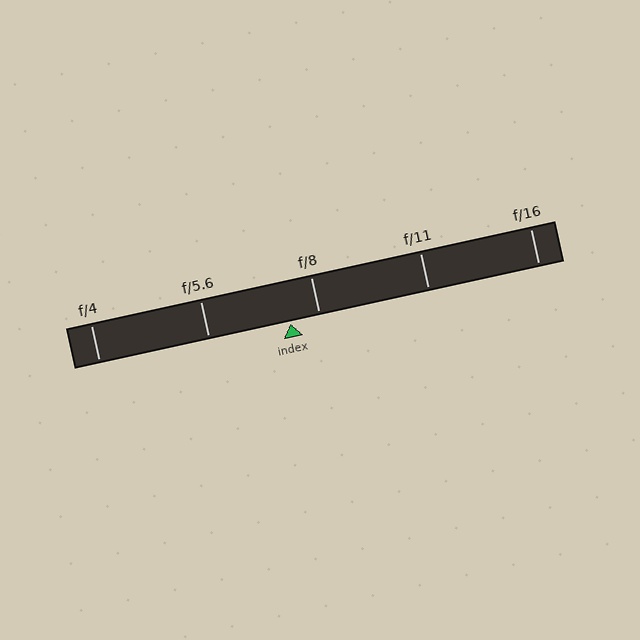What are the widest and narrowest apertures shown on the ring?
The widest aperture shown is f/4 and the narrowest is f/16.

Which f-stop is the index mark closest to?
The index mark is closest to f/8.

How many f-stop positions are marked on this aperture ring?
There are 5 f-stop positions marked.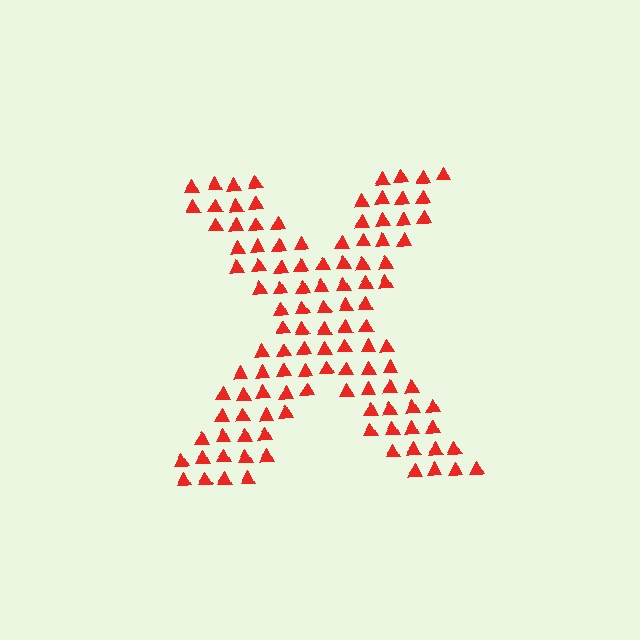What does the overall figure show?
The overall figure shows the letter X.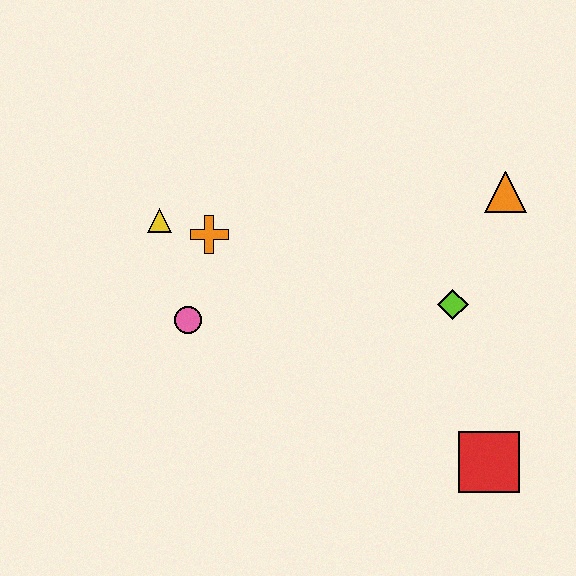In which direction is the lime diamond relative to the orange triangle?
The lime diamond is below the orange triangle.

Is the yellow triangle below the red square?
No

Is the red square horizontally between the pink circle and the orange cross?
No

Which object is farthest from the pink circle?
The orange triangle is farthest from the pink circle.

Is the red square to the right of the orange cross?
Yes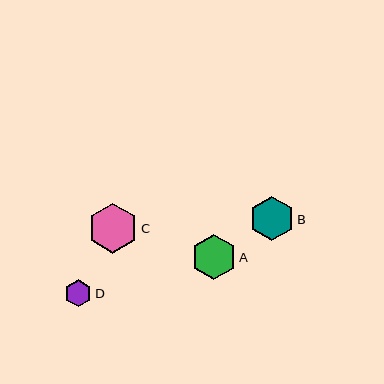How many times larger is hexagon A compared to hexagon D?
Hexagon A is approximately 1.7 times the size of hexagon D.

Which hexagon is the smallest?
Hexagon D is the smallest with a size of approximately 27 pixels.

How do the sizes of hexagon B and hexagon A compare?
Hexagon B and hexagon A are approximately the same size.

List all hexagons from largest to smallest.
From largest to smallest: C, B, A, D.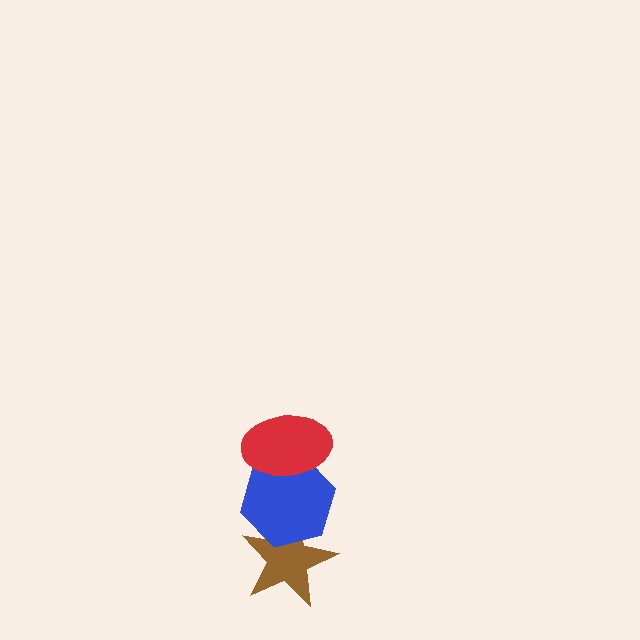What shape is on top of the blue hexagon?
The red ellipse is on top of the blue hexagon.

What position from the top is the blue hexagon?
The blue hexagon is 2nd from the top.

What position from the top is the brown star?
The brown star is 3rd from the top.